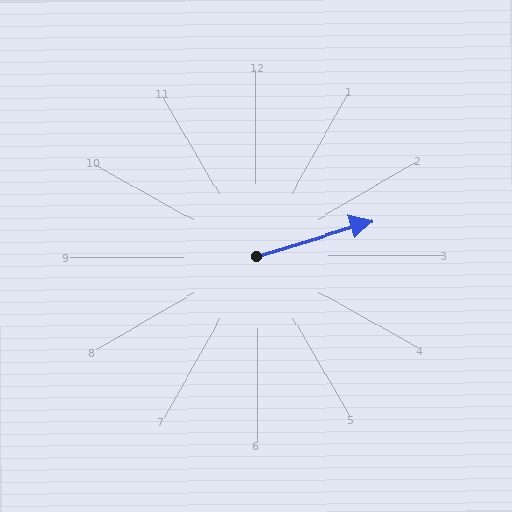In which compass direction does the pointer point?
East.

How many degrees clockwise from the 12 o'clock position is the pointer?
Approximately 73 degrees.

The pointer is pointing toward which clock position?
Roughly 2 o'clock.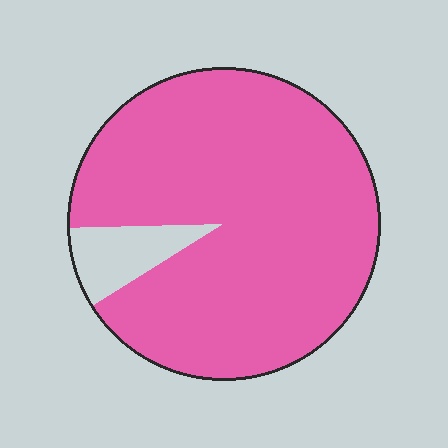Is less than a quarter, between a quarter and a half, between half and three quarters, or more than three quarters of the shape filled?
More than three quarters.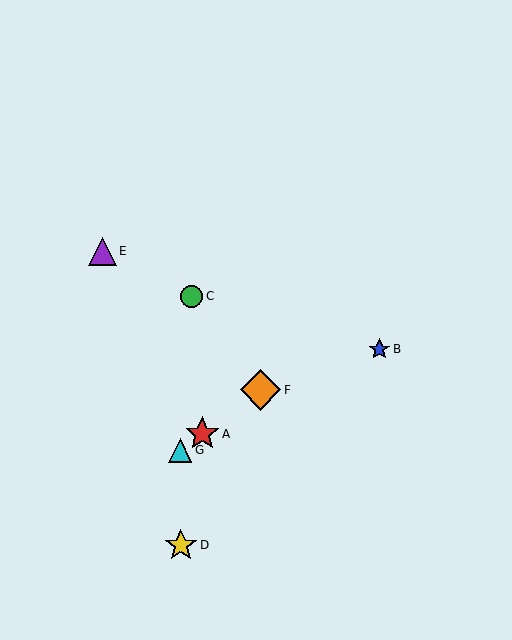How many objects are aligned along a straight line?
3 objects (A, F, G) are aligned along a straight line.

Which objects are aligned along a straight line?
Objects A, F, G are aligned along a straight line.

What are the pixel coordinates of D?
Object D is at (181, 545).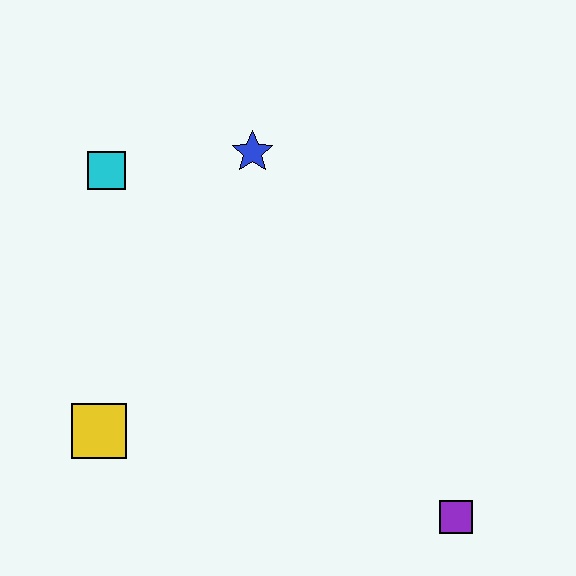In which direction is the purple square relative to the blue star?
The purple square is below the blue star.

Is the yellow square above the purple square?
Yes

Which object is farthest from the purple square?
The cyan square is farthest from the purple square.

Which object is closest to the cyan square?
The blue star is closest to the cyan square.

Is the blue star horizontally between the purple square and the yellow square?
Yes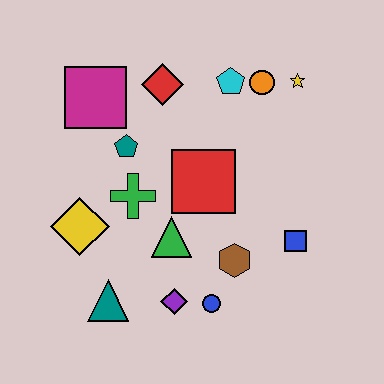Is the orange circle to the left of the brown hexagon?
No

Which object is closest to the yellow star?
The orange circle is closest to the yellow star.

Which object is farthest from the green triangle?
The yellow star is farthest from the green triangle.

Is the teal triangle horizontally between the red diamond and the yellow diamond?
Yes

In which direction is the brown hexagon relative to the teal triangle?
The brown hexagon is to the right of the teal triangle.